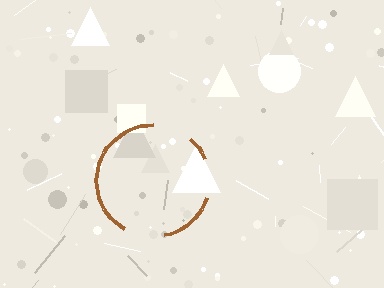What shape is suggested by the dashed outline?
The dashed outline suggests a circle.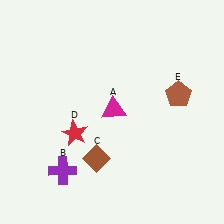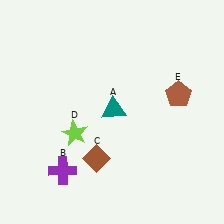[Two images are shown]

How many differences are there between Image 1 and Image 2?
There are 2 differences between the two images.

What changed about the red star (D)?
In Image 1, D is red. In Image 2, it changed to lime.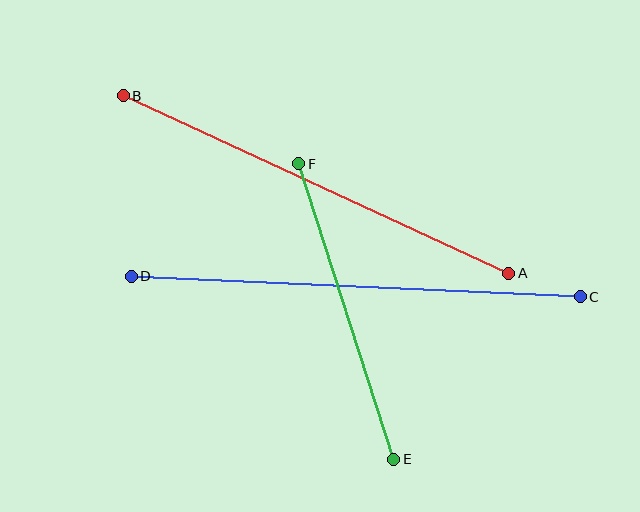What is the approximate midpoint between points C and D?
The midpoint is at approximately (356, 287) pixels.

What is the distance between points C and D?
The distance is approximately 450 pixels.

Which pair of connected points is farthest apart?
Points C and D are farthest apart.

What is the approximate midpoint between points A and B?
The midpoint is at approximately (316, 185) pixels.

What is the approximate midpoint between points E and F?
The midpoint is at approximately (346, 311) pixels.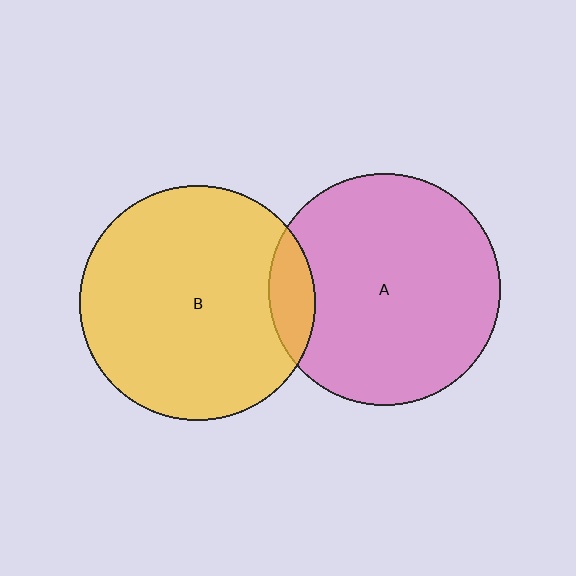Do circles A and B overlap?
Yes.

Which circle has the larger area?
Circle B (yellow).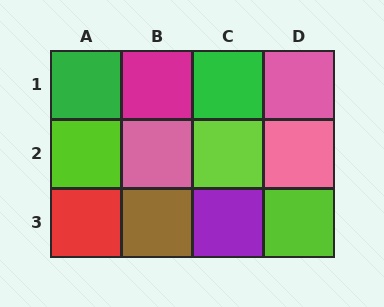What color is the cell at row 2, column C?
Lime.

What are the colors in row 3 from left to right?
Red, brown, purple, lime.